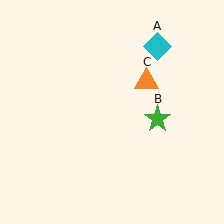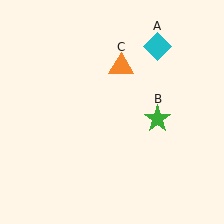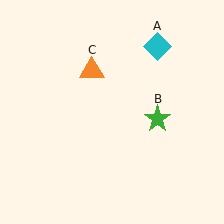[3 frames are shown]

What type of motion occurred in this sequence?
The orange triangle (object C) rotated counterclockwise around the center of the scene.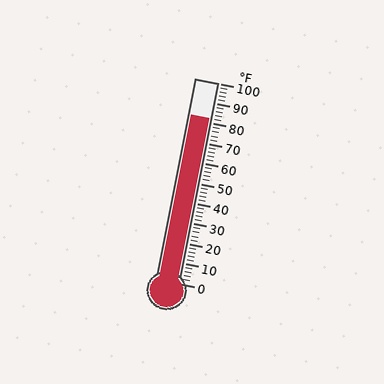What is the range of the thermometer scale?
The thermometer scale ranges from 0°F to 100°F.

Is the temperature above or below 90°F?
The temperature is below 90°F.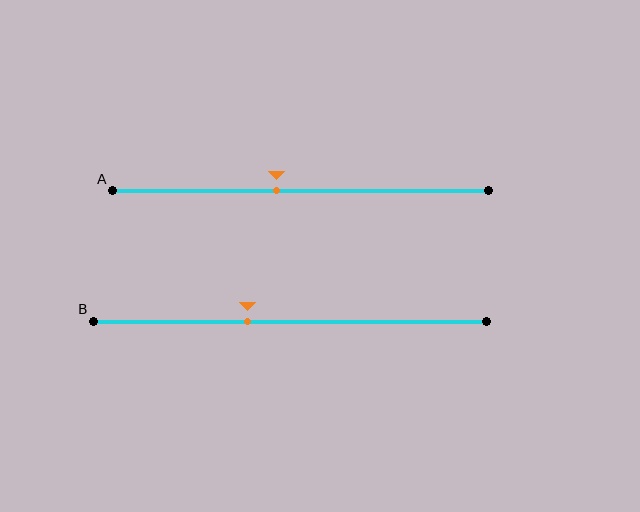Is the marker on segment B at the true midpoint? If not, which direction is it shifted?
No, the marker on segment B is shifted to the left by about 11% of the segment length.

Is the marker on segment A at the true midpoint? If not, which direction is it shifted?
No, the marker on segment A is shifted to the left by about 6% of the segment length.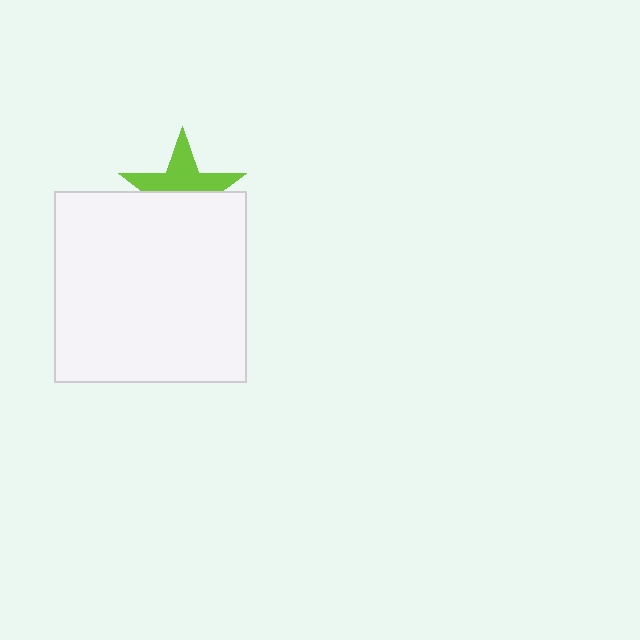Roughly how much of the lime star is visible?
About half of it is visible (roughly 50%).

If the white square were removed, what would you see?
You would see the complete lime star.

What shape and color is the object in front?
The object in front is a white square.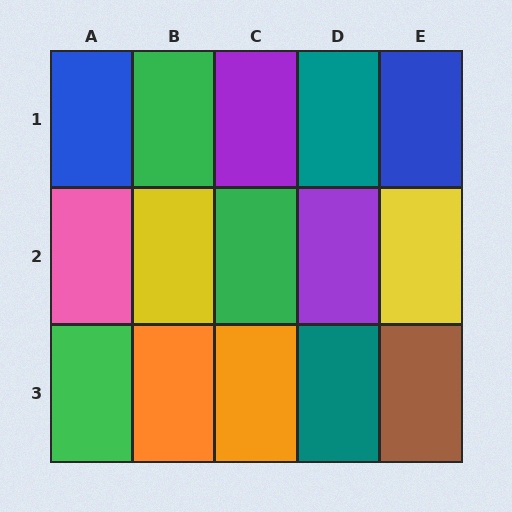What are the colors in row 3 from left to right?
Green, orange, orange, teal, brown.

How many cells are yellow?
2 cells are yellow.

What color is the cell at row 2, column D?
Purple.